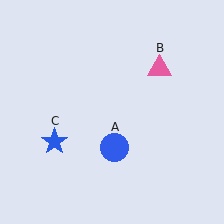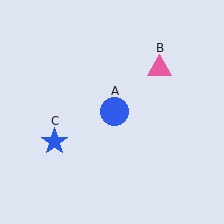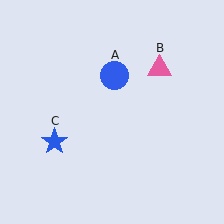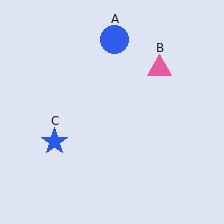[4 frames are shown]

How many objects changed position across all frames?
1 object changed position: blue circle (object A).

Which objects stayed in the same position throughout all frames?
Pink triangle (object B) and blue star (object C) remained stationary.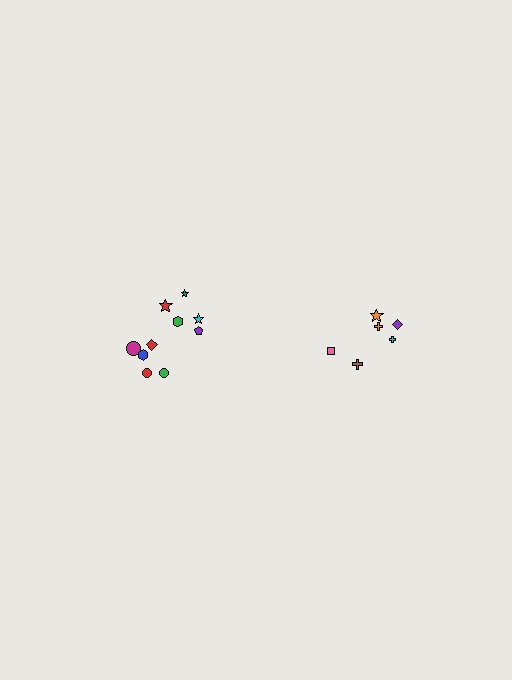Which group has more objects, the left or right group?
The left group.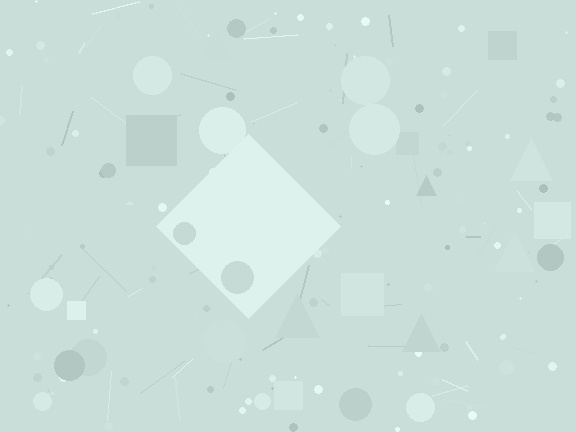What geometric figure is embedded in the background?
A diamond is embedded in the background.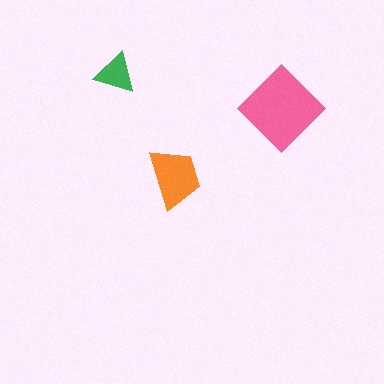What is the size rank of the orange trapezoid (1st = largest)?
2nd.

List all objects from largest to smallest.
The pink diamond, the orange trapezoid, the green triangle.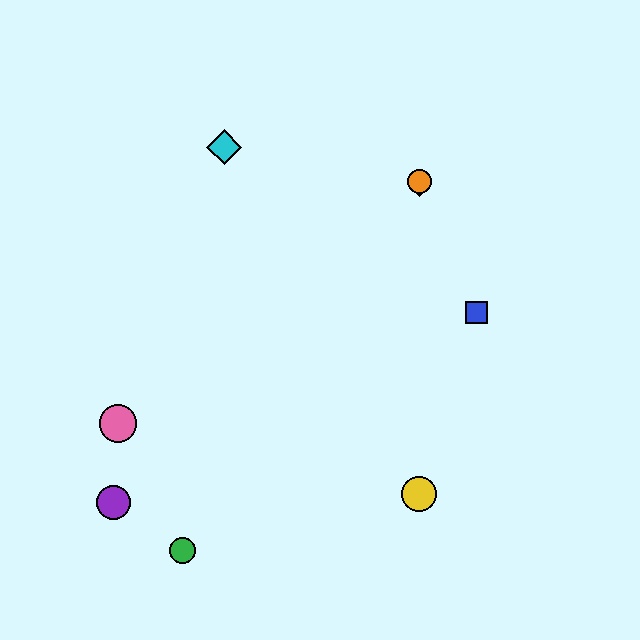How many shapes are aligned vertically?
3 shapes (the red diamond, the yellow circle, the orange circle) are aligned vertically.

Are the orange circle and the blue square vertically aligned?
No, the orange circle is at x≈419 and the blue square is at x≈476.